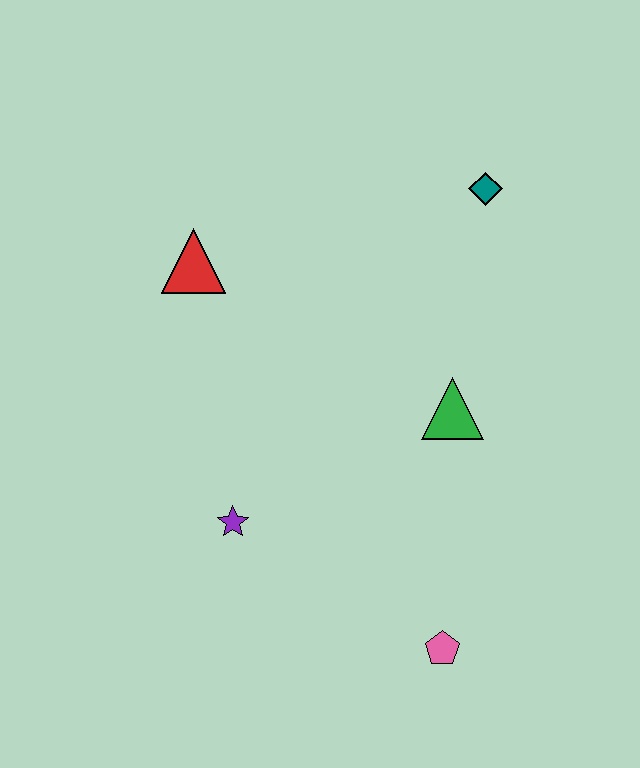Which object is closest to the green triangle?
The teal diamond is closest to the green triangle.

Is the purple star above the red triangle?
No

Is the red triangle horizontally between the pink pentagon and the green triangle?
No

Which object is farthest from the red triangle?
The pink pentagon is farthest from the red triangle.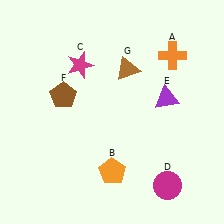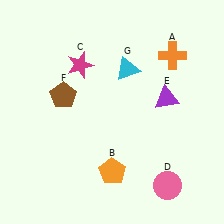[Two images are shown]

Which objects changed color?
D changed from magenta to pink. G changed from brown to cyan.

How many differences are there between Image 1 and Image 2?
There are 2 differences between the two images.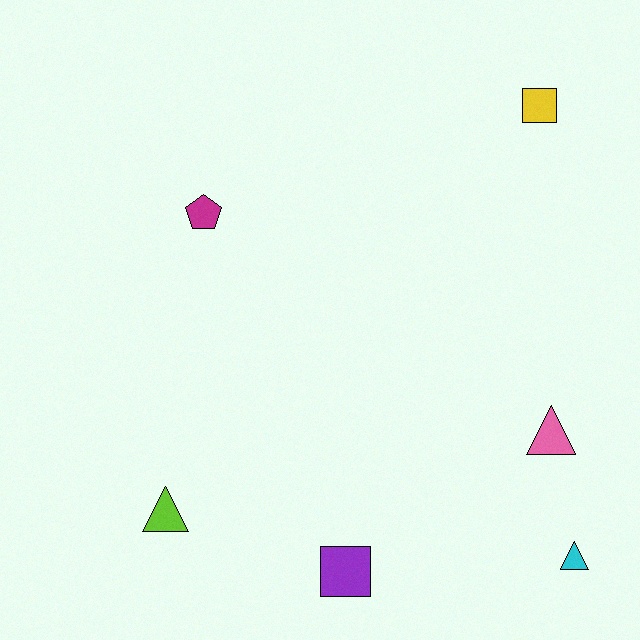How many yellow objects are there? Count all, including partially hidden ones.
There is 1 yellow object.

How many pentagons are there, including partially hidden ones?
There is 1 pentagon.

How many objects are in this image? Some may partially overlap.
There are 6 objects.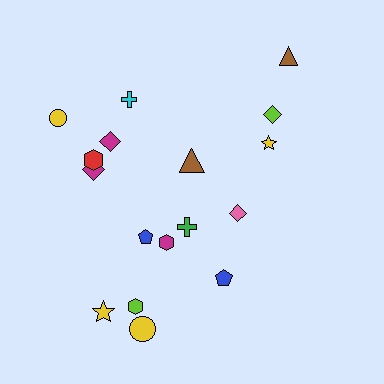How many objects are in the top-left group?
There are 6 objects.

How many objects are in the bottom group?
There are 7 objects.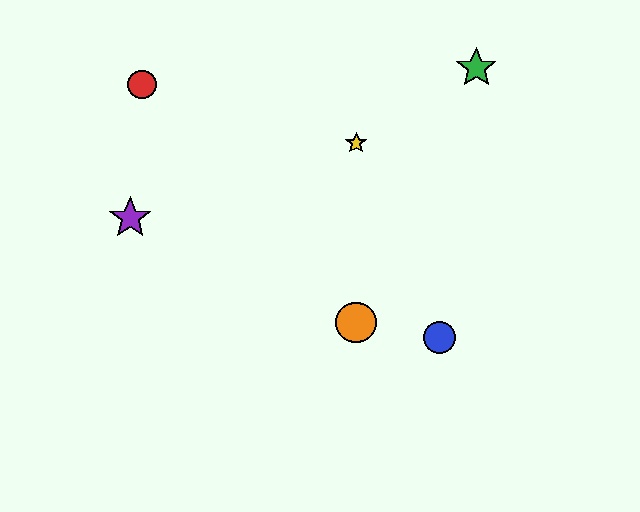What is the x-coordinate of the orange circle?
The orange circle is at x≈356.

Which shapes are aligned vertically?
The yellow star, the orange circle are aligned vertically.